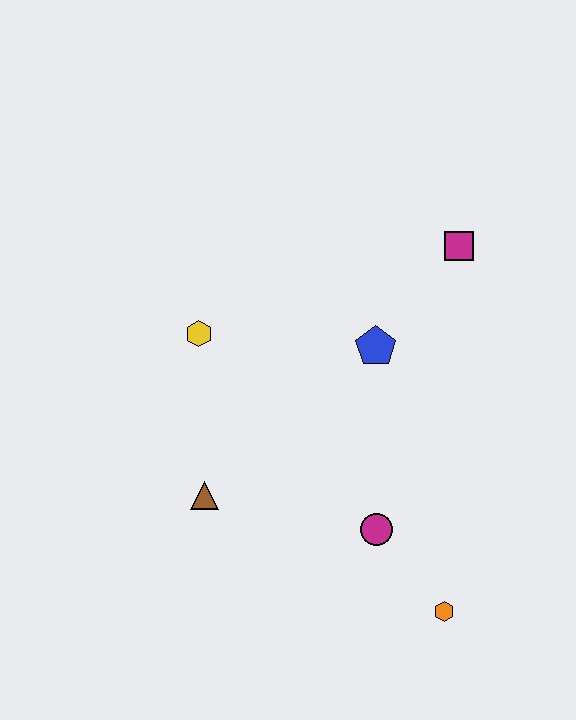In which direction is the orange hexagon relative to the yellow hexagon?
The orange hexagon is below the yellow hexagon.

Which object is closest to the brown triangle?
The yellow hexagon is closest to the brown triangle.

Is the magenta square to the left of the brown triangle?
No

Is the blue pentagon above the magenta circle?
Yes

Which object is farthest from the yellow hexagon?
The orange hexagon is farthest from the yellow hexagon.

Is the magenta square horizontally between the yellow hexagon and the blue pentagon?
No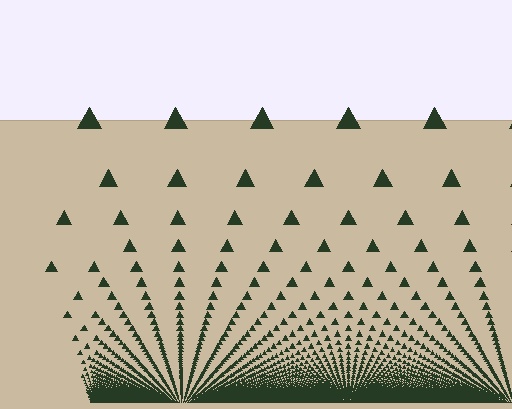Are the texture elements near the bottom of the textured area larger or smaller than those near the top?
Smaller. The gradient is inverted — elements near the bottom are smaller and denser.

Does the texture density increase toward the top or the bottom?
Density increases toward the bottom.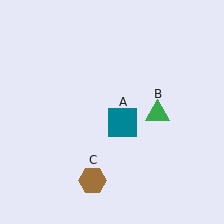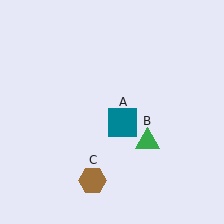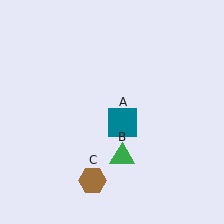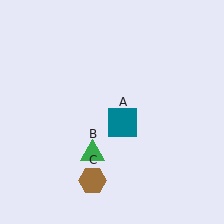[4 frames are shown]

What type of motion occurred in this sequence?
The green triangle (object B) rotated clockwise around the center of the scene.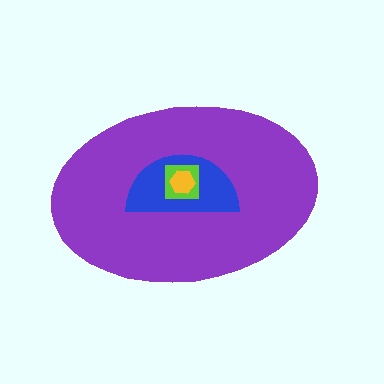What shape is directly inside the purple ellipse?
The blue semicircle.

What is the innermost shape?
The yellow hexagon.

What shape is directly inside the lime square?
The yellow hexagon.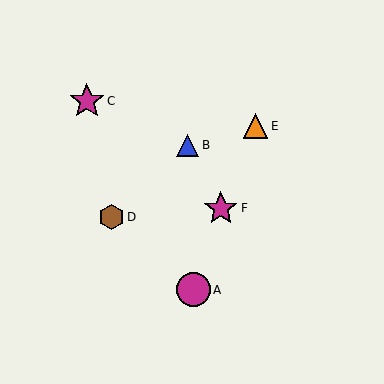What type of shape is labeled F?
Shape F is a magenta star.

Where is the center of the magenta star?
The center of the magenta star is at (221, 208).